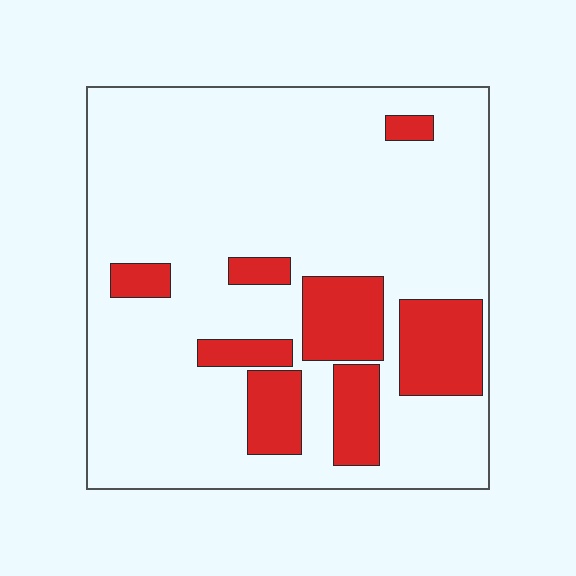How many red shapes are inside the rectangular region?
8.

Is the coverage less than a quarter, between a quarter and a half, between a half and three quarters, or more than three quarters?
Less than a quarter.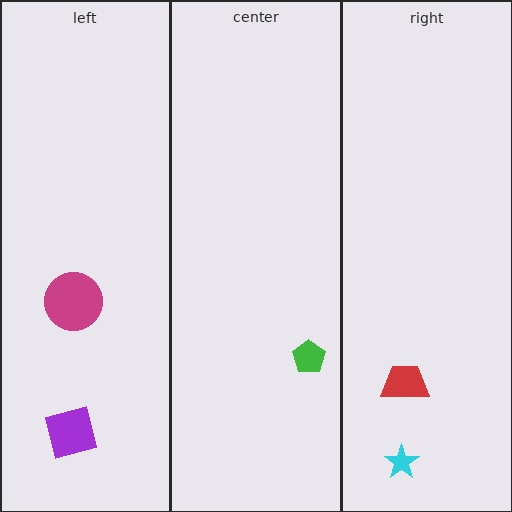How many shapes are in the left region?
2.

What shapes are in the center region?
The green pentagon.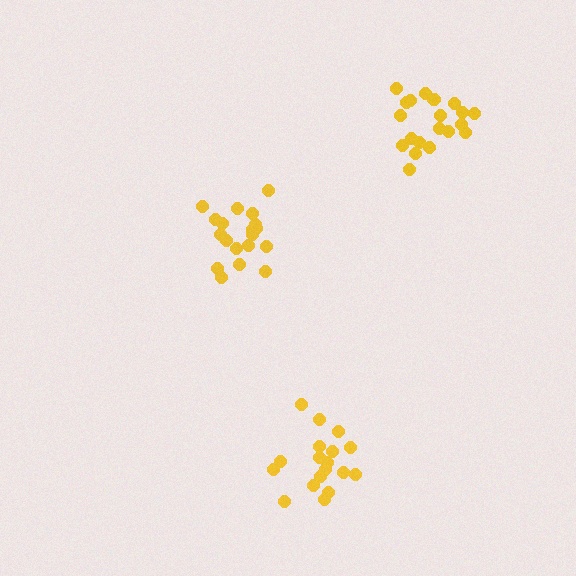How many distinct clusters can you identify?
There are 3 distinct clusters.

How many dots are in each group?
Group 1: 19 dots, Group 2: 18 dots, Group 3: 20 dots (57 total).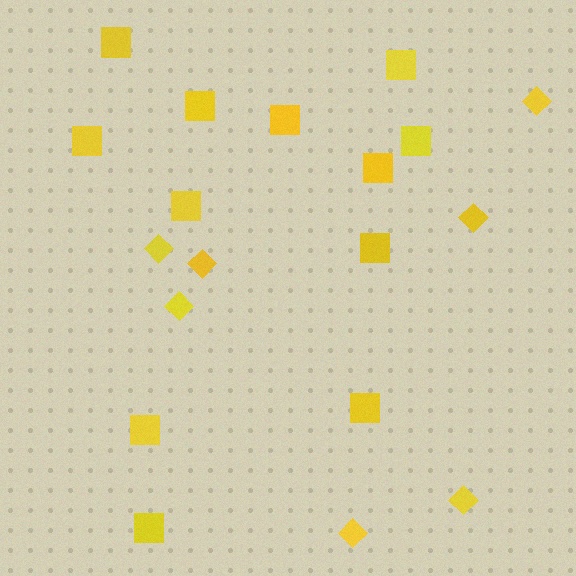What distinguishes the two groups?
There are 2 groups: one group of squares (12) and one group of diamonds (7).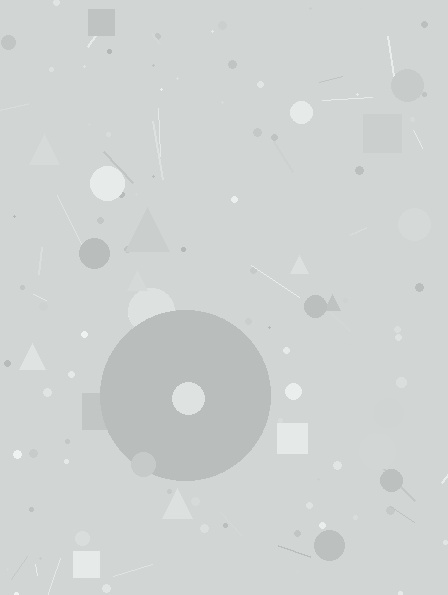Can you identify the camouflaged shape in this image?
The camouflaged shape is a circle.